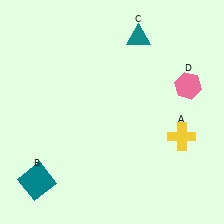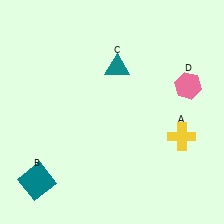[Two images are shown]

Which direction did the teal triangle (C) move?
The teal triangle (C) moved down.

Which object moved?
The teal triangle (C) moved down.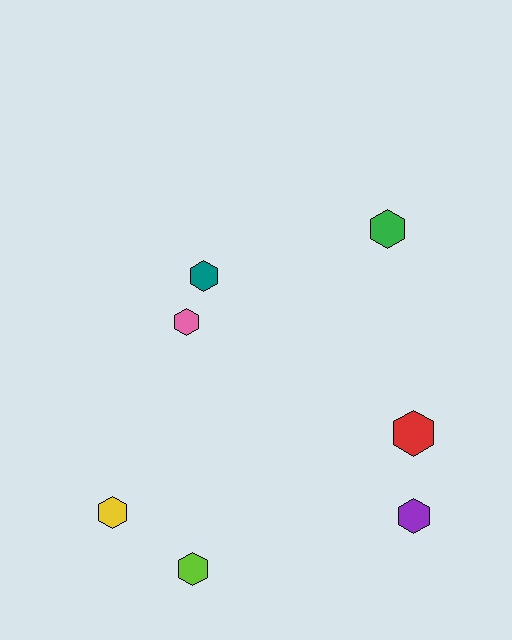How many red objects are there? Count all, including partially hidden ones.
There is 1 red object.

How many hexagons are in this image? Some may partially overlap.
There are 7 hexagons.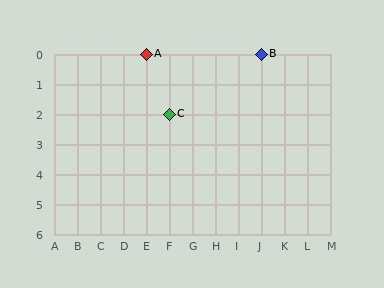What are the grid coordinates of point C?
Point C is at grid coordinates (F, 2).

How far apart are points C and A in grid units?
Points C and A are 1 column and 2 rows apart (about 2.2 grid units diagonally).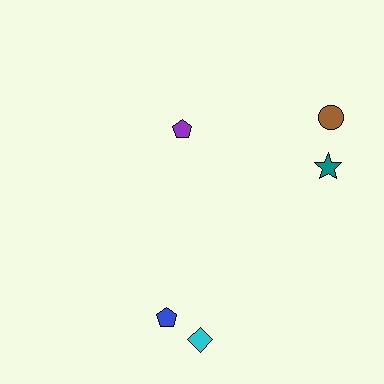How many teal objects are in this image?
There is 1 teal object.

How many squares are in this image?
There are no squares.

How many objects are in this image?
There are 5 objects.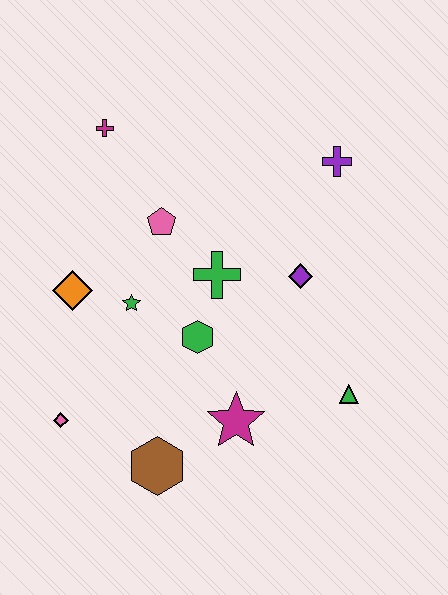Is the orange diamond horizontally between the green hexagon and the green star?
No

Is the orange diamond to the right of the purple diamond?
No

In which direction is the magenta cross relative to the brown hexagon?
The magenta cross is above the brown hexagon.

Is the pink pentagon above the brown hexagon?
Yes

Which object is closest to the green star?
The orange diamond is closest to the green star.